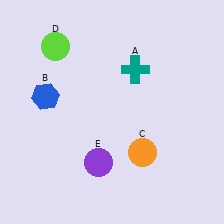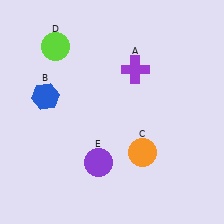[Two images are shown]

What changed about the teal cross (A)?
In Image 1, A is teal. In Image 2, it changed to purple.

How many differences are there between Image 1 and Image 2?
There is 1 difference between the two images.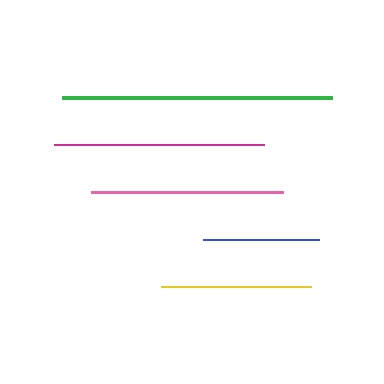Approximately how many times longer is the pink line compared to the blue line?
The pink line is approximately 1.7 times the length of the blue line.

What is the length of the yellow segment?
The yellow segment is approximately 151 pixels long.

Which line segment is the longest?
The green line is the longest at approximately 270 pixels.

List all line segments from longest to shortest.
From longest to shortest: green, magenta, pink, yellow, blue.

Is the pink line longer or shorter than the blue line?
The pink line is longer than the blue line.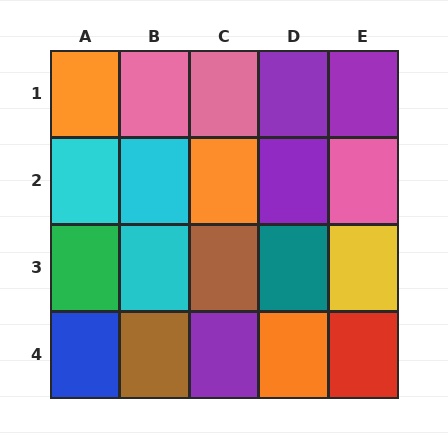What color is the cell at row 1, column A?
Orange.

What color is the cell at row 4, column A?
Blue.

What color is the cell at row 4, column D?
Orange.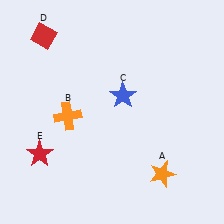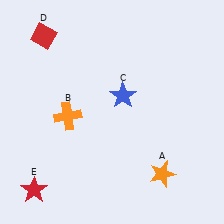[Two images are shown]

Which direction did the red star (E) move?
The red star (E) moved down.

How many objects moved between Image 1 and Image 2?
1 object moved between the two images.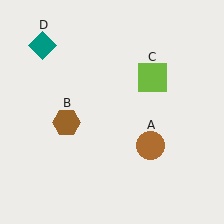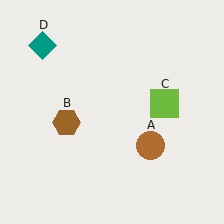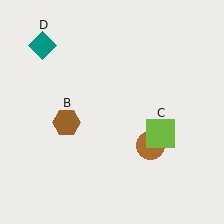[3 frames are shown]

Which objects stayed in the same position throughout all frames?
Brown circle (object A) and brown hexagon (object B) and teal diamond (object D) remained stationary.